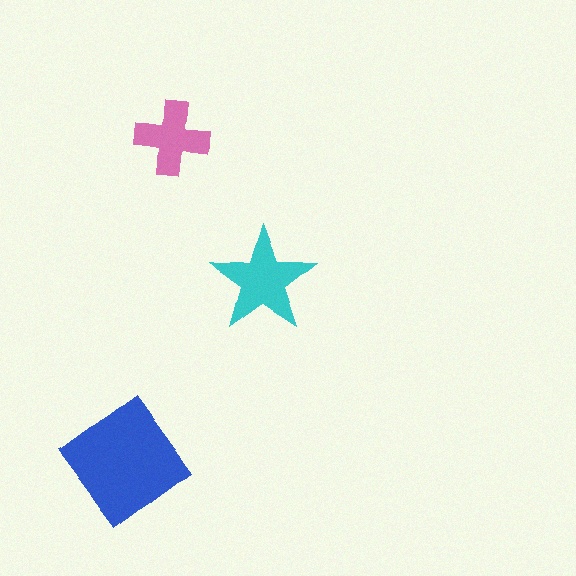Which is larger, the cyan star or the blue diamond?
The blue diamond.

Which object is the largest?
The blue diamond.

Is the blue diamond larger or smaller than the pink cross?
Larger.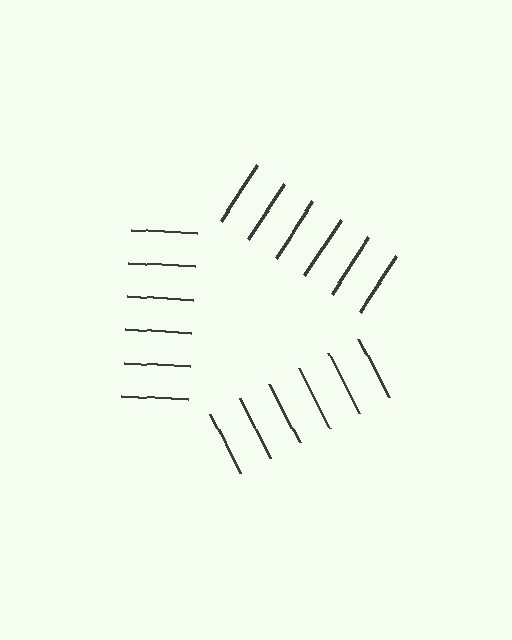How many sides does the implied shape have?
3 sides — the line-ends trace a triangle.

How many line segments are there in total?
18 — 6 along each of the 3 edges.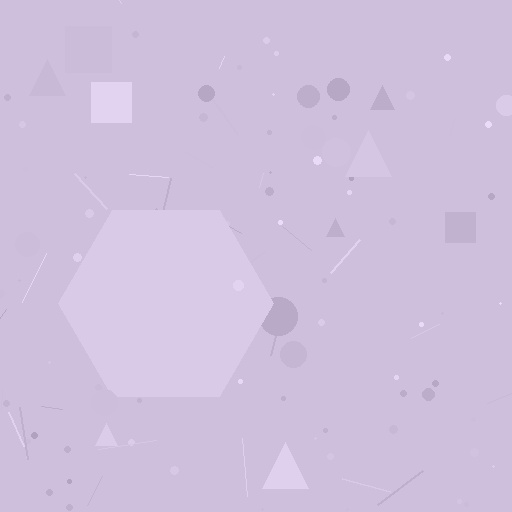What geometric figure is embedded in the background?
A hexagon is embedded in the background.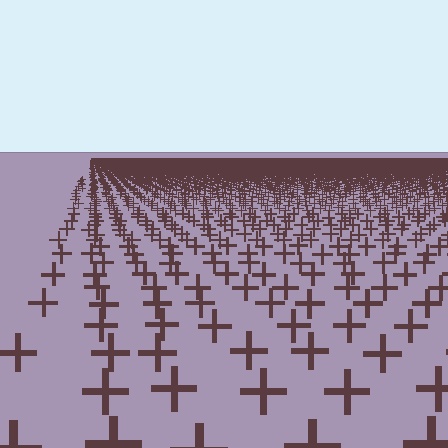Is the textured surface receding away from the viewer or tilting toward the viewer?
The surface is receding away from the viewer. Texture elements get smaller and denser toward the top.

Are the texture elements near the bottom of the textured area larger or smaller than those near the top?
Larger. Near the bottom, elements are closer to the viewer and appear at a bigger on-screen size.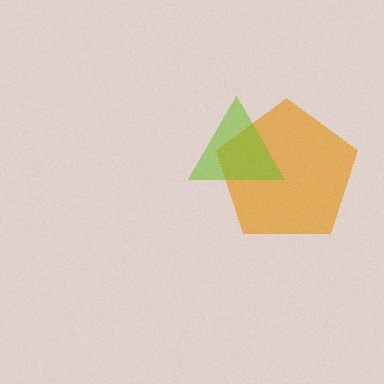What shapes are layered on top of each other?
The layered shapes are: an orange pentagon, a lime triangle.